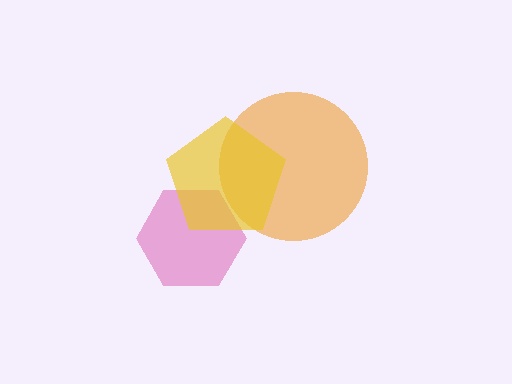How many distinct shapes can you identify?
There are 3 distinct shapes: a pink hexagon, an orange circle, a yellow pentagon.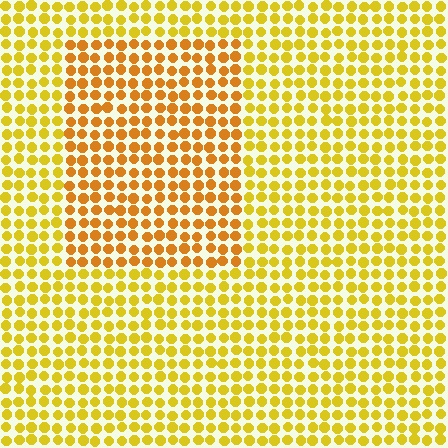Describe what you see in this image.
The image is filled with small yellow elements in a uniform arrangement. A rectangle-shaped region is visible where the elements are tinted to a slightly different hue, forming a subtle color boundary.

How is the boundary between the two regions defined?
The boundary is defined purely by a slight shift in hue (about 23 degrees). Spacing, size, and orientation are identical on both sides.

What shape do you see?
I see a rectangle.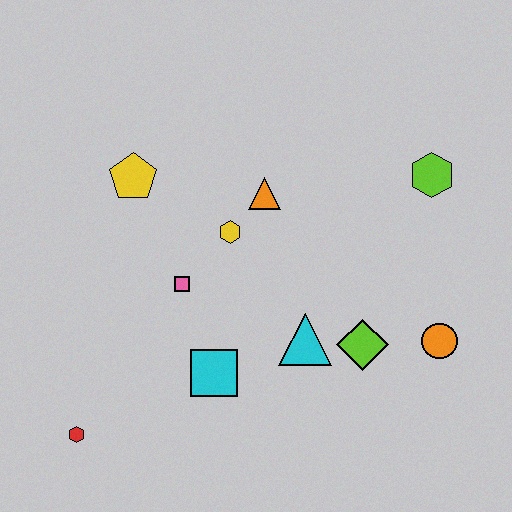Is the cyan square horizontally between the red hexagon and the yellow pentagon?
No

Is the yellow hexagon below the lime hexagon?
Yes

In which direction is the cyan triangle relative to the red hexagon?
The cyan triangle is to the right of the red hexagon.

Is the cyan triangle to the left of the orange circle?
Yes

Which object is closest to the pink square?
The yellow hexagon is closest to the pink square.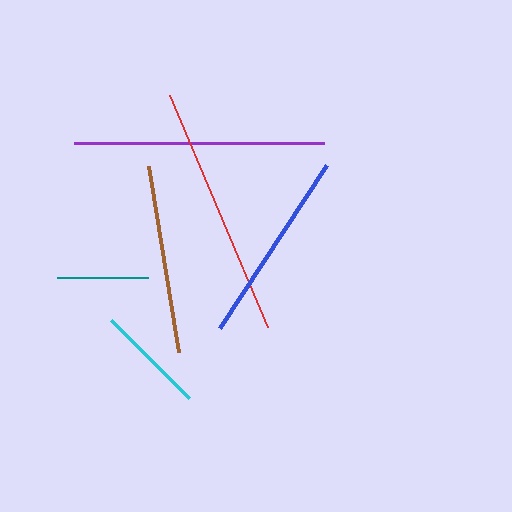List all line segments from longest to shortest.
From longest to shortest: red, purple, blue, brown, cyan, teal.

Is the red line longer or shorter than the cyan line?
The red line is longer than the cyan line.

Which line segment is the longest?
The red line is the longest at approximately 252 pixels.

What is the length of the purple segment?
The purple segment is approximately 250 pixels long.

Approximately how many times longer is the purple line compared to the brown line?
The purple line is approximately 1.3 times the length of the brown line.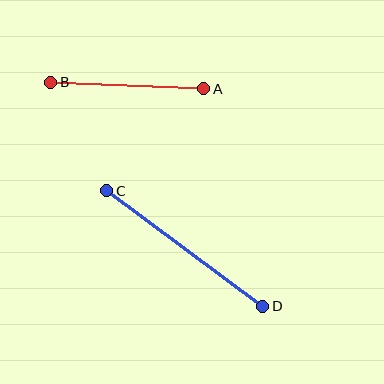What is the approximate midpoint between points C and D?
The midpoint is at approximately (185, 248) pixels.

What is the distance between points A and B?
The distance is approximately 153 pixels.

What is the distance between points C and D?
The distance is approximately 194 pixels.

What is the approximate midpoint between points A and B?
The midpoint is at approximately (127, 86) pixels.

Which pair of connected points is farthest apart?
Points C and D are farthest apart.